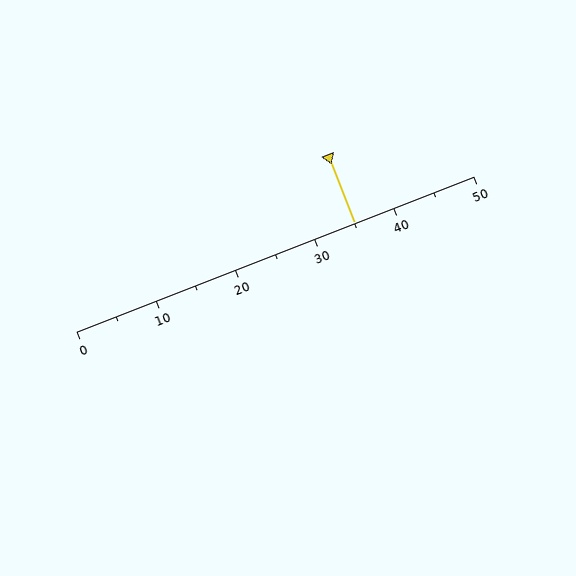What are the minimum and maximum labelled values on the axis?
The axis runs from 0 to 50.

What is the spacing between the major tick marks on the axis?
The major ticks are spaced 10 apart.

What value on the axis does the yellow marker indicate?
The marker indicates approximately 35.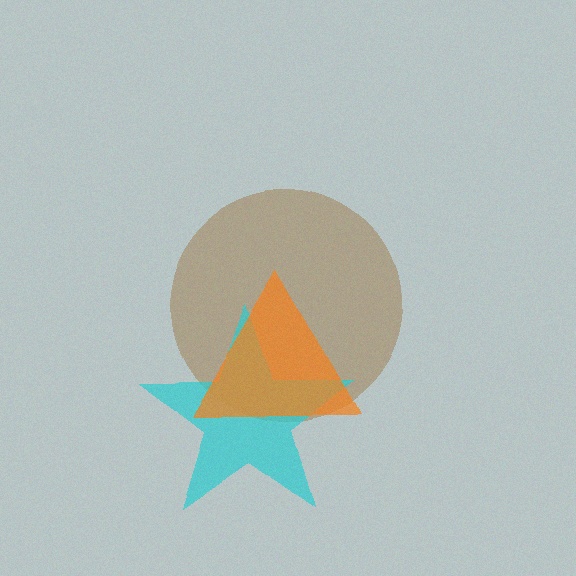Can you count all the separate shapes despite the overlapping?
Yes, there are 3 separate shapes.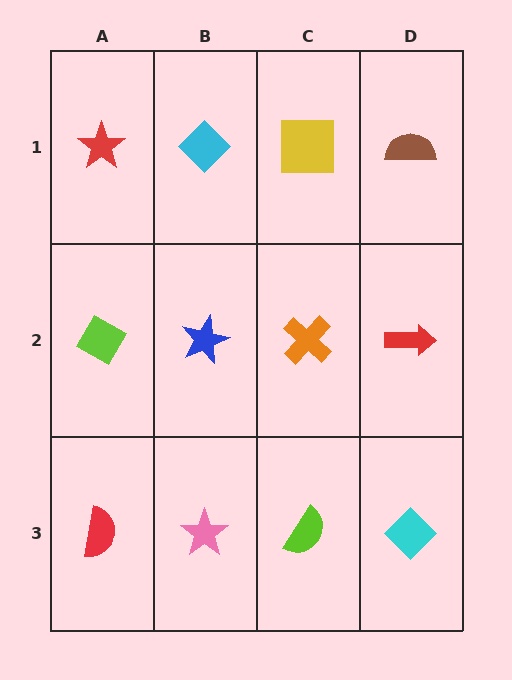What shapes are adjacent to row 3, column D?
A red arrow (row 2, column D), a lime semicircle (row 3, column C).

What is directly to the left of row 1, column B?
A red star.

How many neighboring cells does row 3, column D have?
2.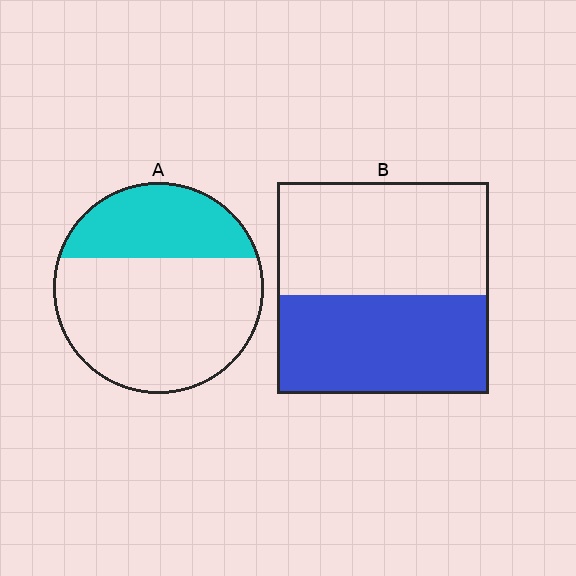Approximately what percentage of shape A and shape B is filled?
A is approximately 30% and B is approximately 45%.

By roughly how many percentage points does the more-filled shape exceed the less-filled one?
By roughly 15 percentage points (B over A).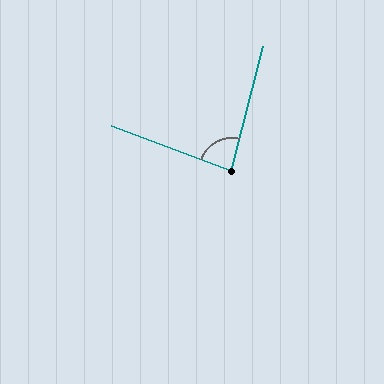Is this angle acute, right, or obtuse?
It is acute.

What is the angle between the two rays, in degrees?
Approximately 84 degrees.